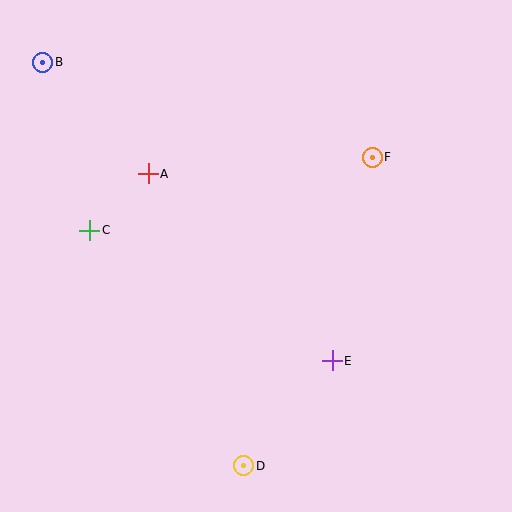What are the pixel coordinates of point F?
Point F is at (372, 157).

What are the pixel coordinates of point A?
Point A is at (148, 174).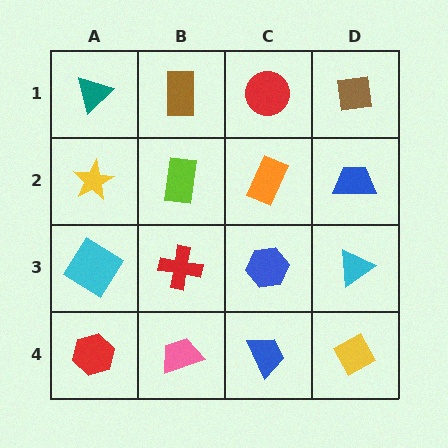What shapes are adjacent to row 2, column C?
A red circle (row 1, column C), a blue hexagon (row 3, column C), a lime rectangle (row 2, column B), a blue trapezoid (row 2, column D).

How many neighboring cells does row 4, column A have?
2.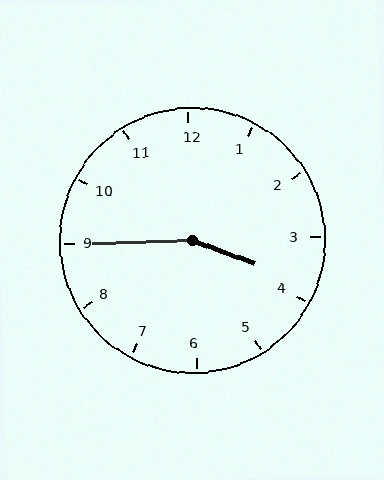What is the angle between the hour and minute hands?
Approximately 158 degrees.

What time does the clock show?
3:45.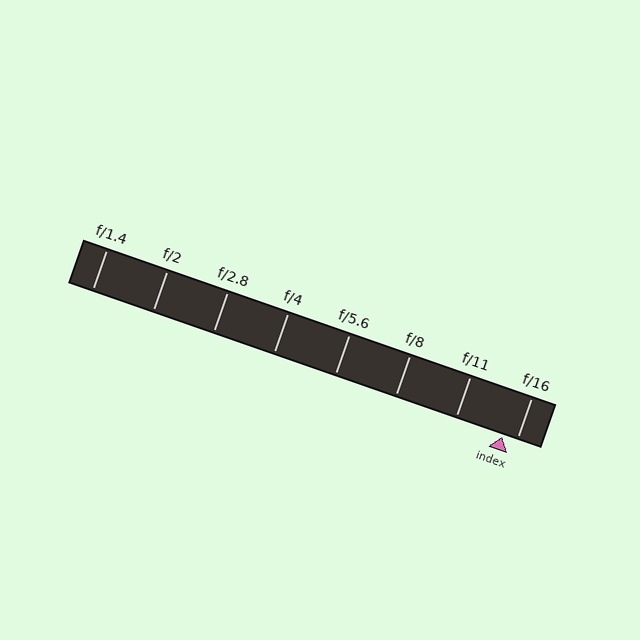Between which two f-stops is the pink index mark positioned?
The index mark is between f/11 and f/16.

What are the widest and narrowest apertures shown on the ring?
The widest aperture shown is f/1.4 and the narrowest is f/16.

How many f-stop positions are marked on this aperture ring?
There are 8 f-stop positions marked.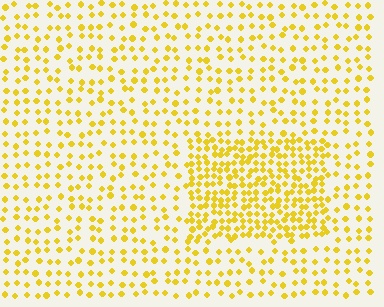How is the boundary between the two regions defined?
The boundary is defined by a change in element density (approximately 2.2x ratio). All elements are the same color, size, and shape.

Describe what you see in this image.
The image contains small yellow elements arranged at two different densities. A rectangle-shaped region is visible where the elements are more densely packed than the surrounding area.